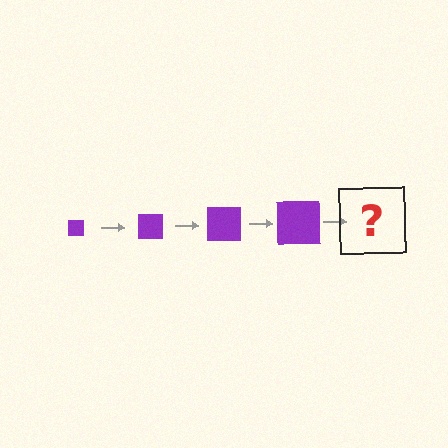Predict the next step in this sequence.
The next step is a purple square, larger than the previous one.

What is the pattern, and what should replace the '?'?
The pattern is that the square gets progressively larger each step. The '?' should be a purple square, larger than the previous one.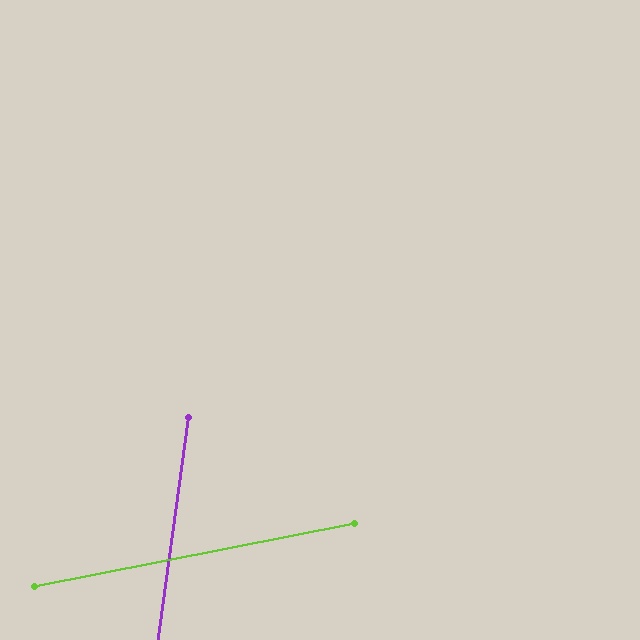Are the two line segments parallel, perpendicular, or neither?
Neither parallel nor perpendicular — they differ by about 71°.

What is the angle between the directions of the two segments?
Approximately 71 degrees.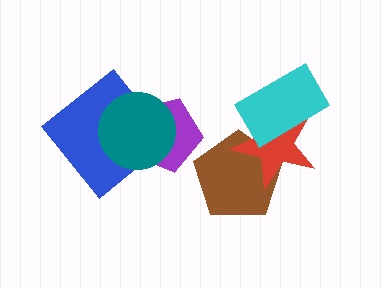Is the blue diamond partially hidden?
Yes, it is partially covered by another shape.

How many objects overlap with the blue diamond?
2 objects overlap with the blue diamond.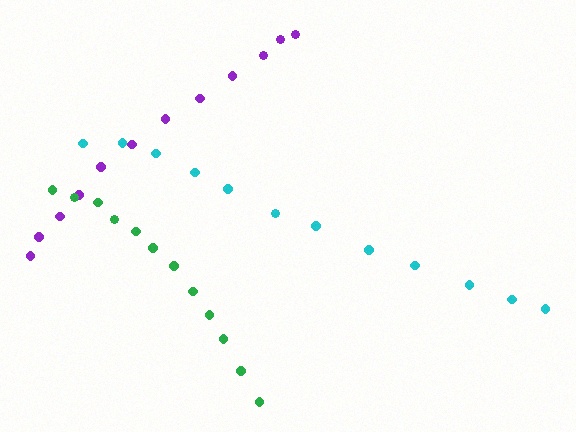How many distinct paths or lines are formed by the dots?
There are 3 distinct paths.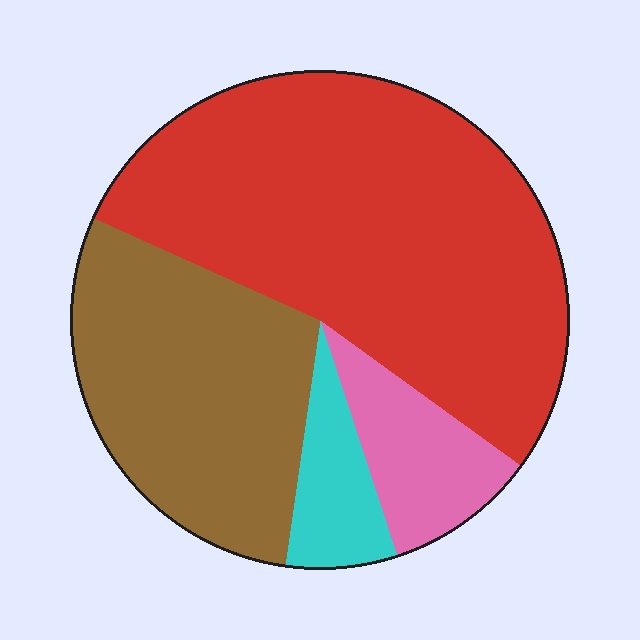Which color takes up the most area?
Red, at roughly 55%.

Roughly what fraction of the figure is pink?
Pink takes up about one tenth (1/10) of the figure.